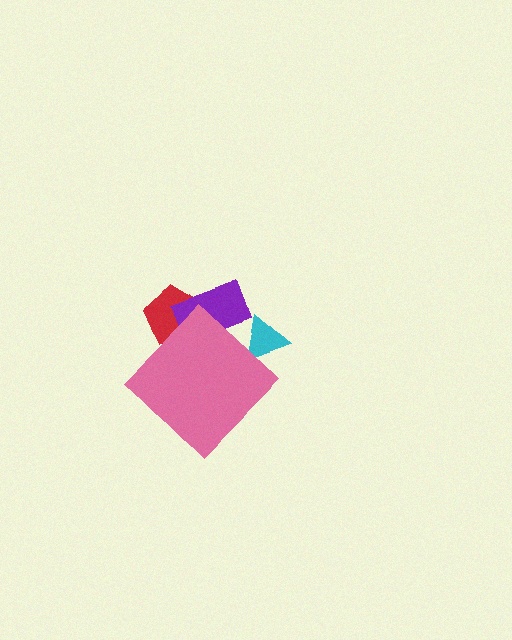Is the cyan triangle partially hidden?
Yes, the cyan triangle is partially hidden behind the pink diamond.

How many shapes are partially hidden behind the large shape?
3 shapes are partially hidden.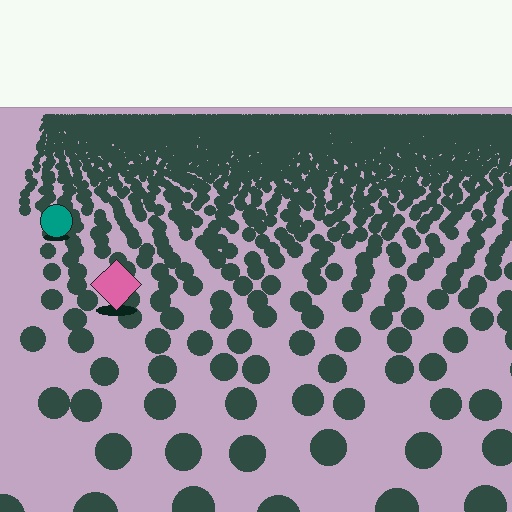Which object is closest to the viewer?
The pink diamond is closest. The texture marks near it are larger and more spread out.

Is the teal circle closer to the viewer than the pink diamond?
No. The pink diamond is closer — you can tell from the texture gradient: the ground texture is coarser near it.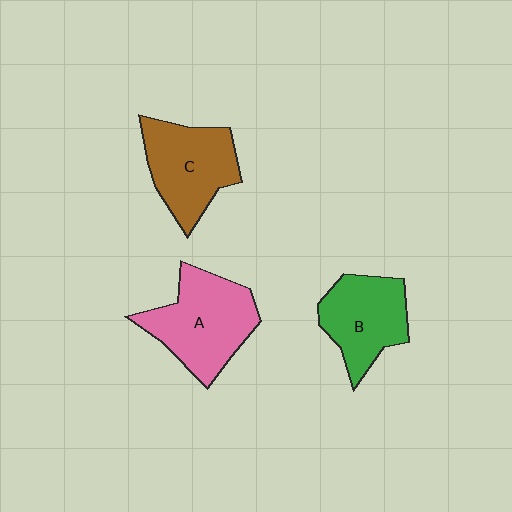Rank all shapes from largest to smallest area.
From largest to smallest: A (pink), C (brown), B (green).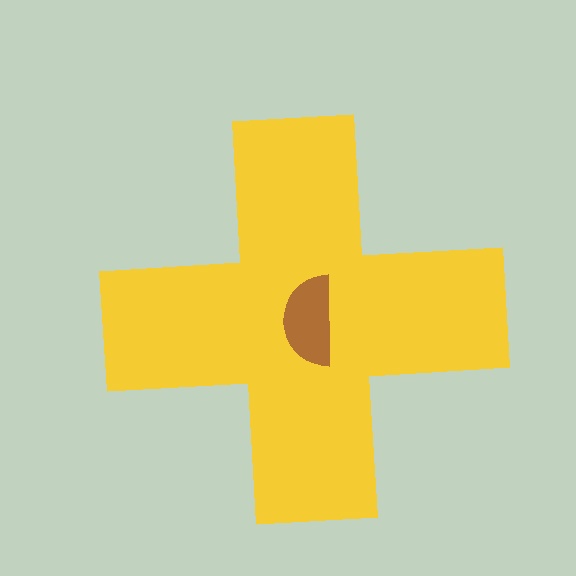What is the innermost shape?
The brown semicircle.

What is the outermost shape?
The yellow cross.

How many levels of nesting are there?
2.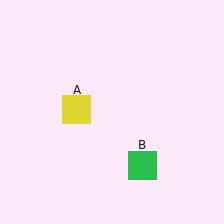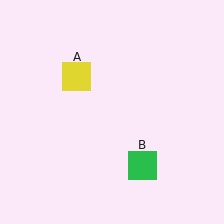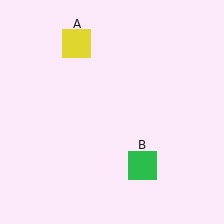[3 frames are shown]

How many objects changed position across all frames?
1 object changed position: yellow square (object A).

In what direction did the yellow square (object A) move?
The yellow square (object A) moved up.